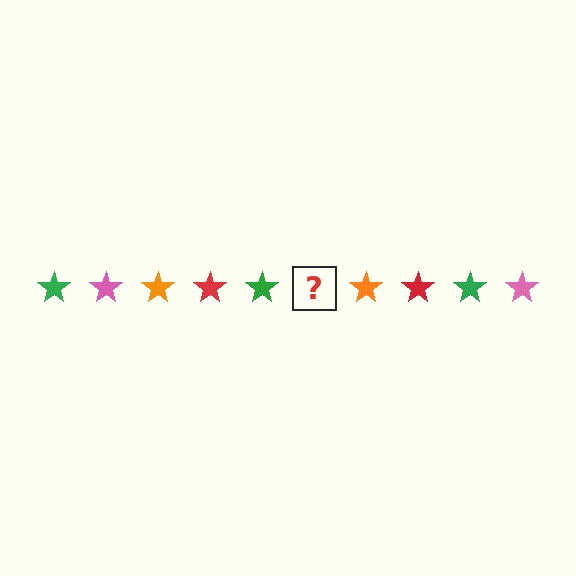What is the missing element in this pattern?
The missing element is a pink star.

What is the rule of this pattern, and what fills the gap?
The rule is that the pattern cycles through green, pink, orange, red stars. The gap should be filled with a pink star.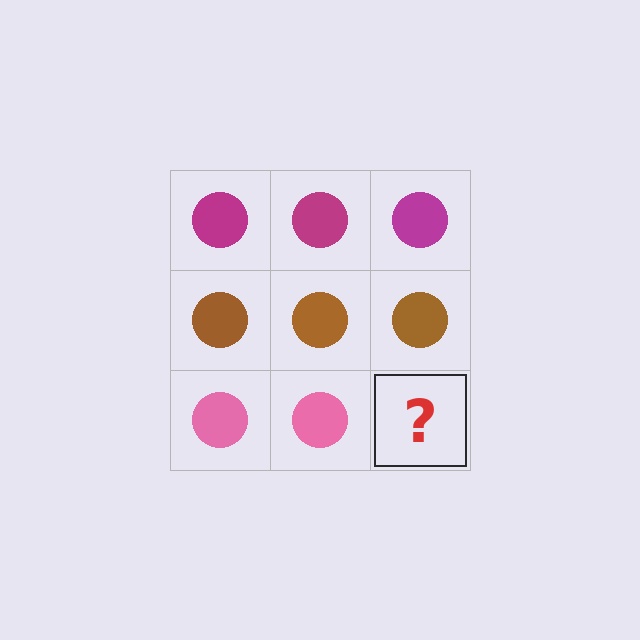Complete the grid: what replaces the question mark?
The question mark should be replaced with a pink circle.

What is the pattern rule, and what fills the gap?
The rule is that each row has a consistent color. The gap should be filled with a pink circle.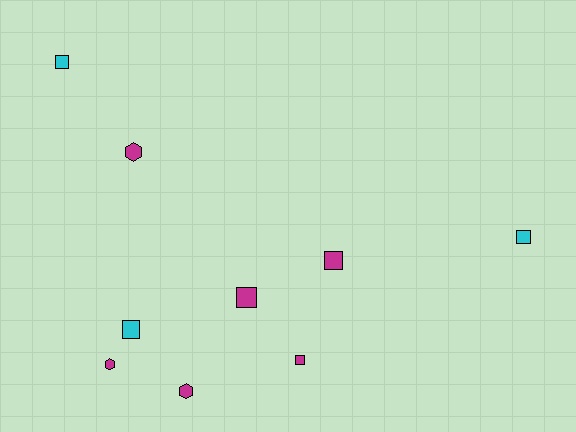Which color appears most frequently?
Magenta, with 6 objects.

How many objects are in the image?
There are 9 objects.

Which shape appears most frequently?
Square, with 6 objects.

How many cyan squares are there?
There are 3 cyan squares.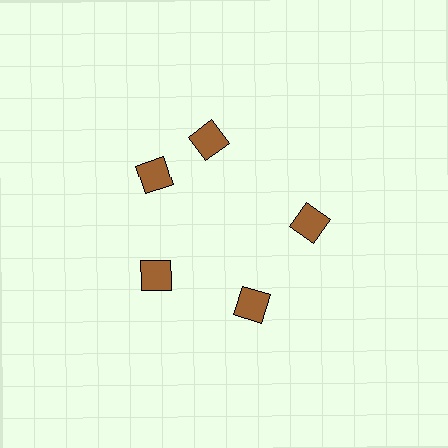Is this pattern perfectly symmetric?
No. The 5 brown diamonds are arranged in a ring, but one element near the 1 o'clock position is rotated out of alignment along the ring, breaking the 5-fold rotational symmetry.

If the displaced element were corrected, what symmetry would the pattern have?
It would have 5-fold rotational symmetry — the pattern would map onto itself every 72 degrees.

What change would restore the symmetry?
The symmetry would be restored by rotating it back into even spacing with its neighbors so that all 5 diamonds sit at equal angles and equal distance from the center.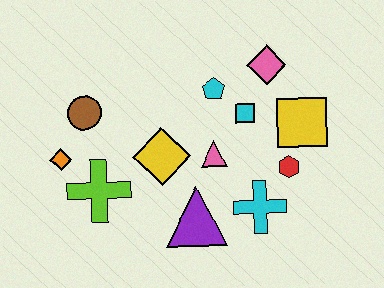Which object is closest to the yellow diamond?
The pink triangle is closest to the yellow diamond.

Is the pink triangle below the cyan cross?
No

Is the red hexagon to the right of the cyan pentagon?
Yes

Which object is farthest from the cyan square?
The orange diamond is farthest from the cyan square.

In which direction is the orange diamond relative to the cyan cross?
The orange diamond is to the left of the cyan cross.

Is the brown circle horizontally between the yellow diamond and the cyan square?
No